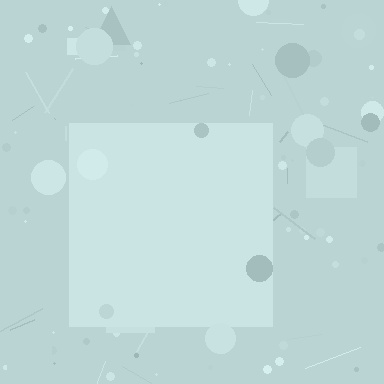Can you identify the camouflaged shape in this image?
The camouflaged shape is a square.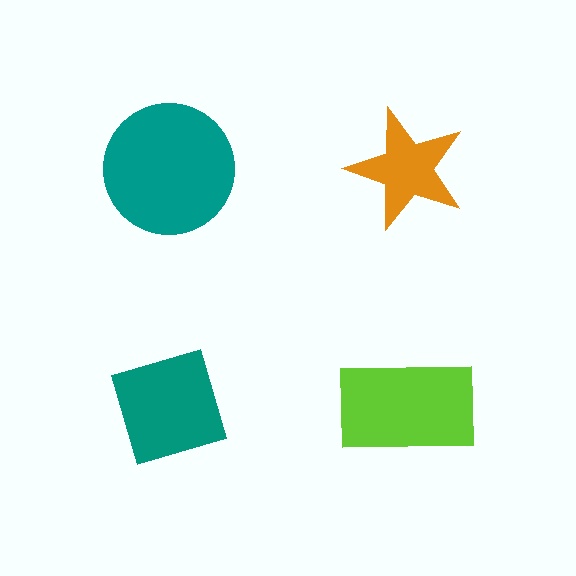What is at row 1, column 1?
A teal circle.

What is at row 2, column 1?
A teal diamond.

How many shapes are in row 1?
2 shapes.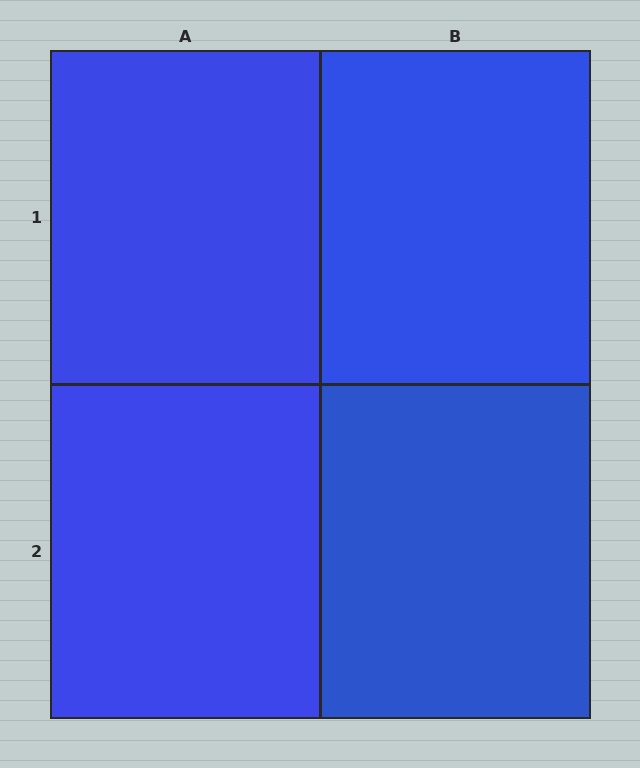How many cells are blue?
4 cells are blue.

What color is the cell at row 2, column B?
Blue.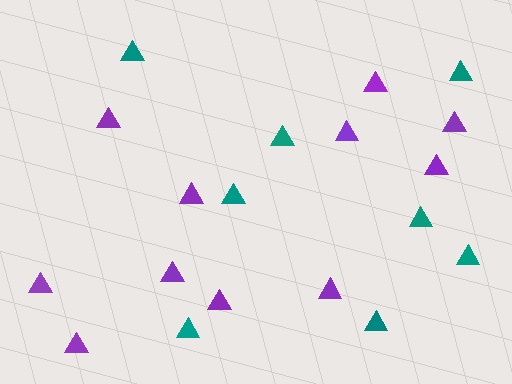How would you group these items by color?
There are 2 groups: one group of purple triangles (11) and one group of teal triangles (8).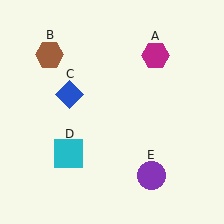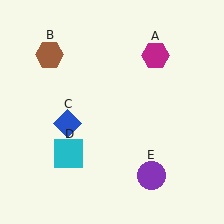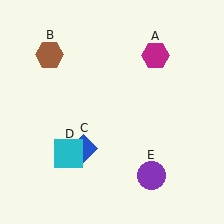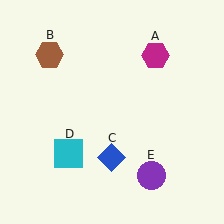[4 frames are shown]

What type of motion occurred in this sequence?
The blue diamond (object C) rotated counterclockwise around the center of the scene.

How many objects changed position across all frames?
1 object changed position: blue diamond (object C).